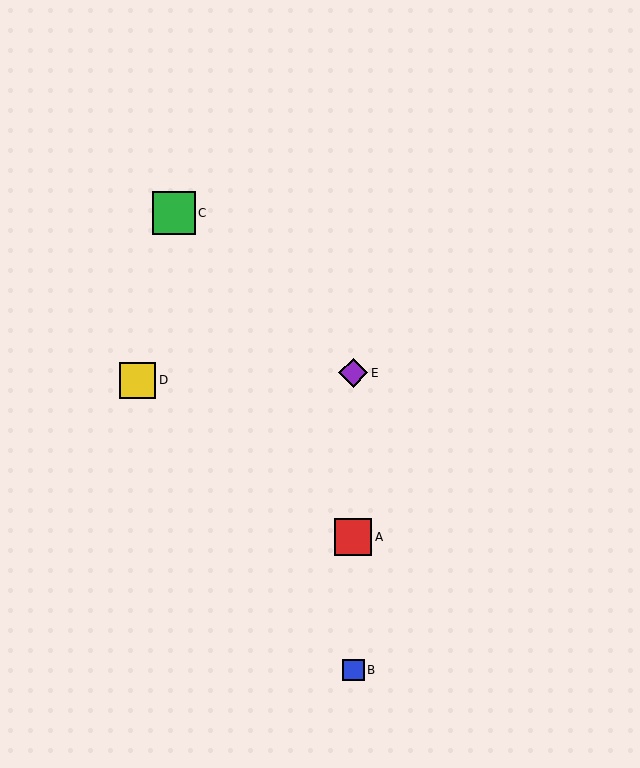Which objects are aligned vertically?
Objects A, B, E are aligned vertically.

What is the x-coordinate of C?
Object C is at x≈174.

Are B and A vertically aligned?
Yes, both are at x≈353.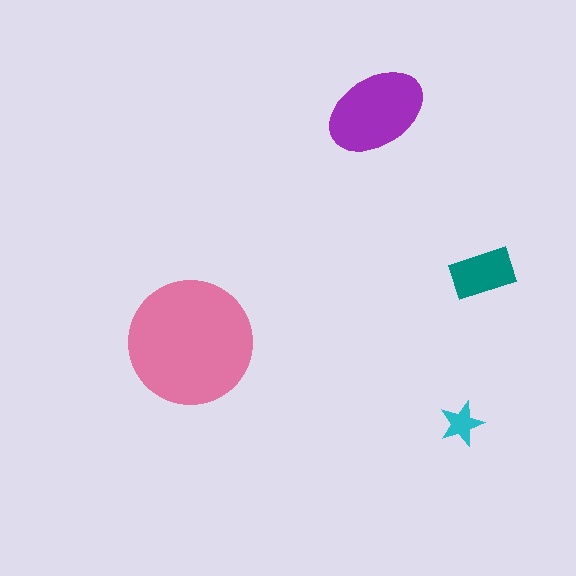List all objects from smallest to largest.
The cyan star, the teal rectangle, the purple ellipse, the pink circle.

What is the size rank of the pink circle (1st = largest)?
1st.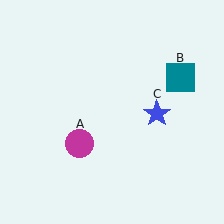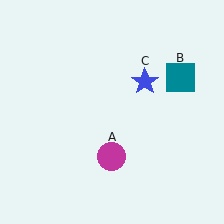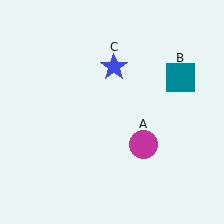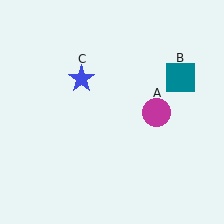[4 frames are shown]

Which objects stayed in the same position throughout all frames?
Teal square (object B) remained stationary.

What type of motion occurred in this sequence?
The magenta circle (object A), blue star (object C) rotated counterclockwise around the center of the scene.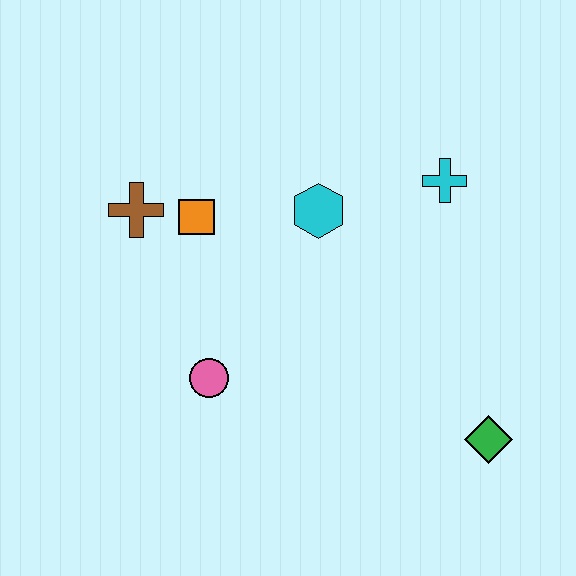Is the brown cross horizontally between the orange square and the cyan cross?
No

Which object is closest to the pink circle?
The orange square is closest to the pink circle.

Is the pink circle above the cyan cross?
No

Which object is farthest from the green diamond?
The brown cross is farthest from the green diamond.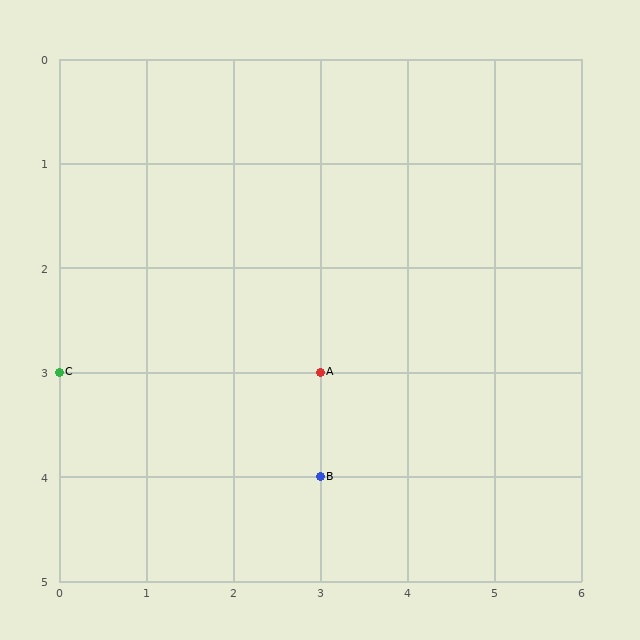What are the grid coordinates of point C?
Point C is at grid coordinates (0, 3).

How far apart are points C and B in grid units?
Points C and B are 3 columns and 1 row apart (about 3.2 grid units diagonally).